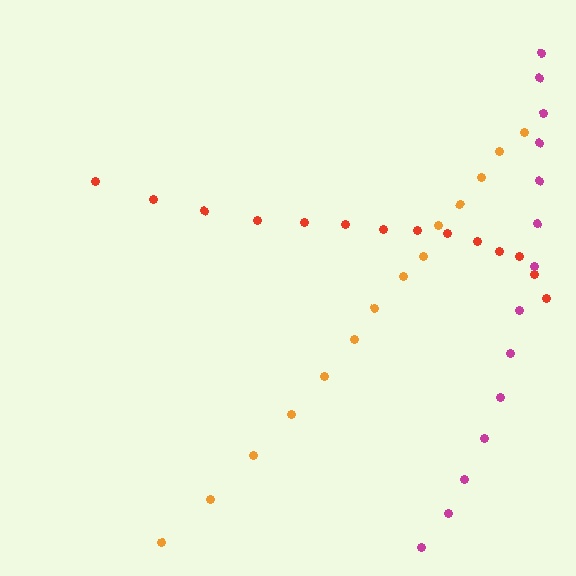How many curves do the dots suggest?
There are 3 distinct paths.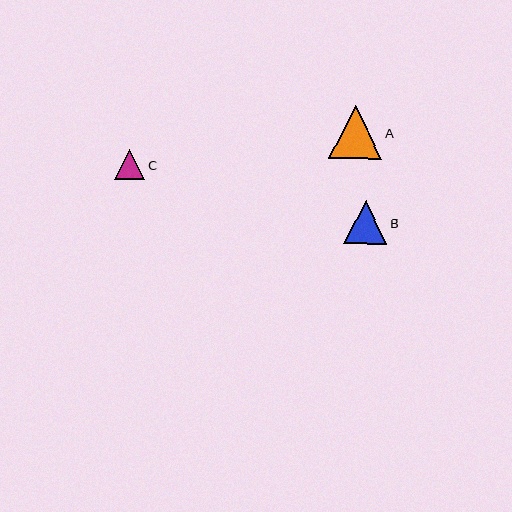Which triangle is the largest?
Triangle A is the largest with a size of approximately 53 pixels.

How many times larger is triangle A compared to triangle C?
Triangle A is approximately 1.7 times the size of triangle C.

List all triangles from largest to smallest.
From largest to smallest: A, B, C.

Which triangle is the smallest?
Triangle C is the smallest with a size of approximately 30 pixels.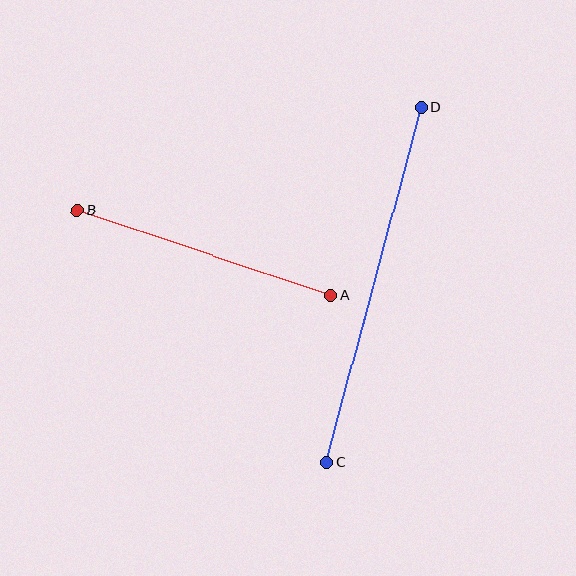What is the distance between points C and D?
The distance is approximately 368 pixels.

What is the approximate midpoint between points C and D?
The midpoint is at approximately (374, 285) pixels.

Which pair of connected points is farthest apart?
Points C and D are farthest apart.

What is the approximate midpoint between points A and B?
The midpoint is at approximately (204, 253) pixels.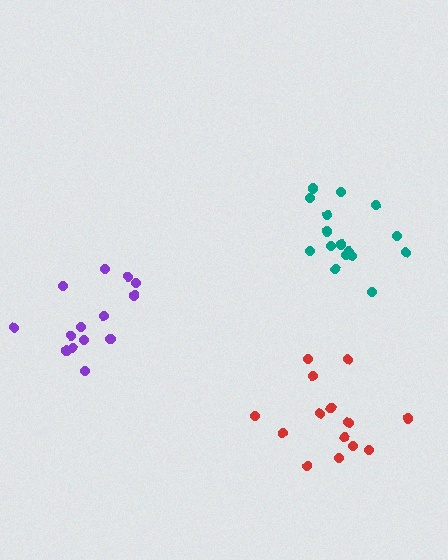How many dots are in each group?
Group 1: 14 dots, Group 2: 16 dots, Group 3: 14 dots (44 total).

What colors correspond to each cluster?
The clusters are colored: red, teal, purple.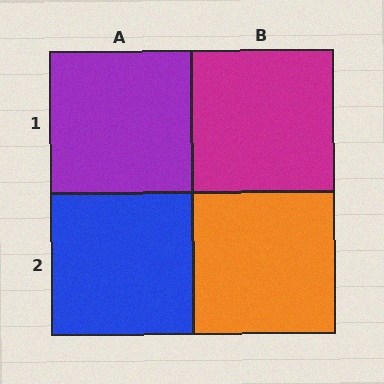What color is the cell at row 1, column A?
Purple.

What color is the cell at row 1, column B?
Magenta.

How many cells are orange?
1 cell is orange.